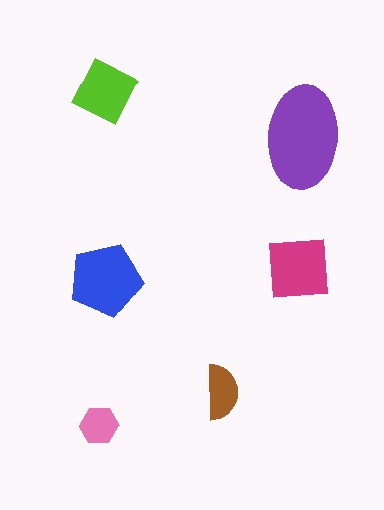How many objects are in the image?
There are 6 objects in the image.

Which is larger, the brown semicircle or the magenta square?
The magenta square.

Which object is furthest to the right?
The purple ellipse is rightmost.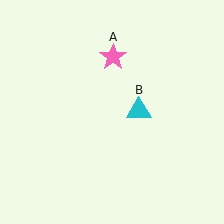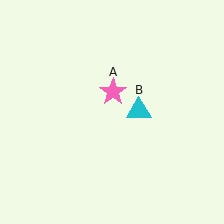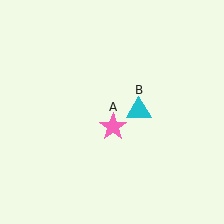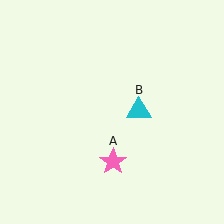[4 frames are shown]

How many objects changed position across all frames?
1 object changed position: pink star (object A).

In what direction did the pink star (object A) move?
The pink star (object A) moved down.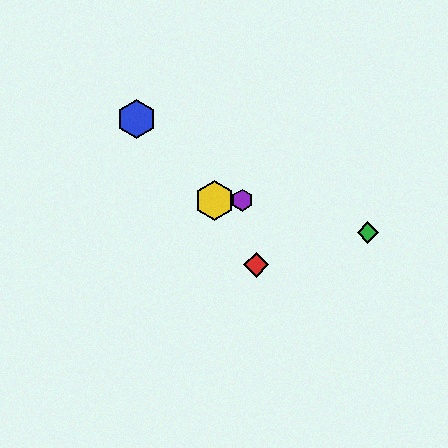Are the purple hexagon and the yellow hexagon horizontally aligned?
Yes, both are at y≈200.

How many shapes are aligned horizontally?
2 shapes (the yellow hexagon, the purple hexagon) are aligned horizontally.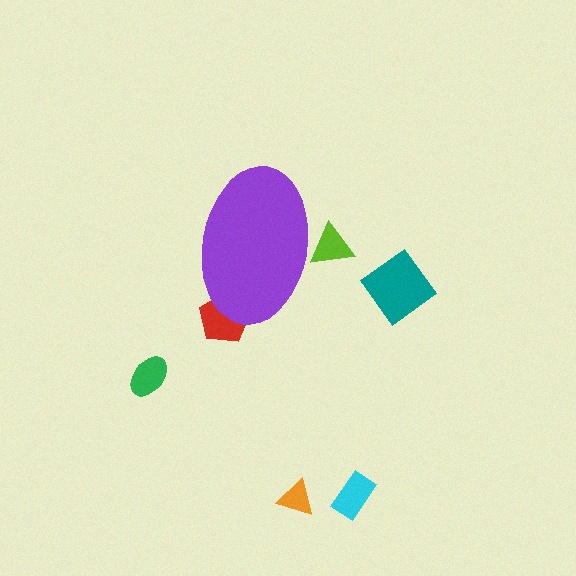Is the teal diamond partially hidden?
No, the teal diamond is fully visible.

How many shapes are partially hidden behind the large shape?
2 shapes are partially hidden.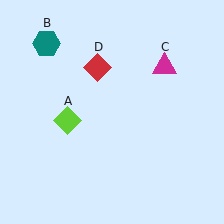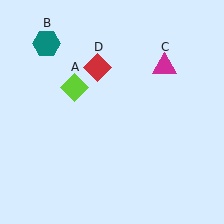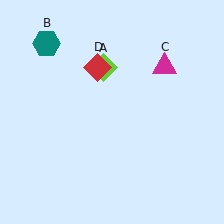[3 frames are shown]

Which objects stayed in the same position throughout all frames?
Teal hexagon (object B) and magenta triangle (object C) and red diamond (object D) remained stationary.